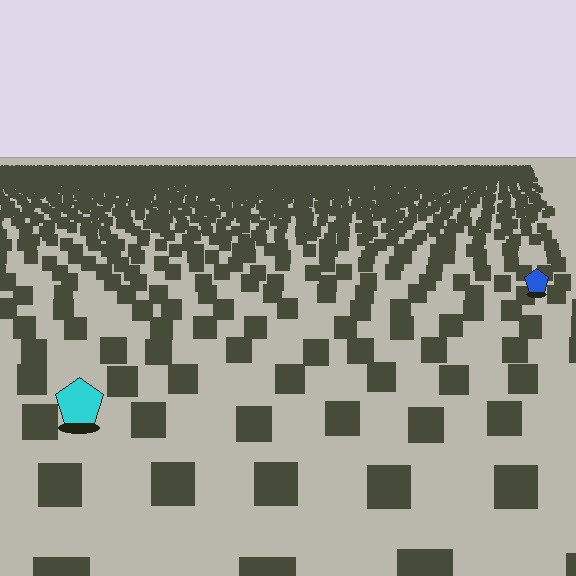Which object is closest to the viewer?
The cyan pentagon is closest. The texture marks near it are larger and more spread out.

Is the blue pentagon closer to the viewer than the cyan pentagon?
No. The cyan pentagon is closer — you can tell from the texture gradient: the ground texture is coarser near it.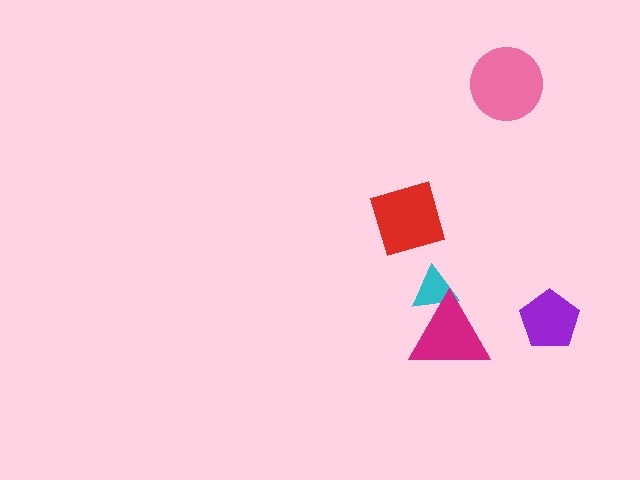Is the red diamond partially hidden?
No, no other shape covers it.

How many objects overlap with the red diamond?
0 objects overlap with the red diamond.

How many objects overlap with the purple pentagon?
0 objects overlap with the purple pentagon.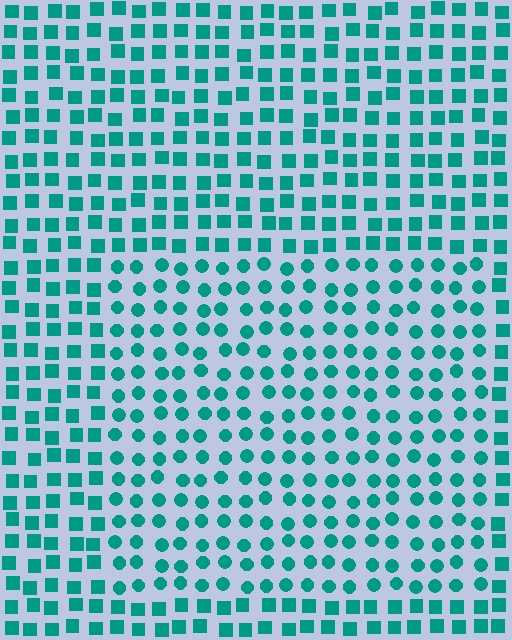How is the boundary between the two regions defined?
The boundary is defined by a change in element shape: circles inside vs. squares outside. All elements share the same color and spacing.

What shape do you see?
I see a rectangle.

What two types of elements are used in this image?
The image uses circles inside the rectangle region and squares outside it.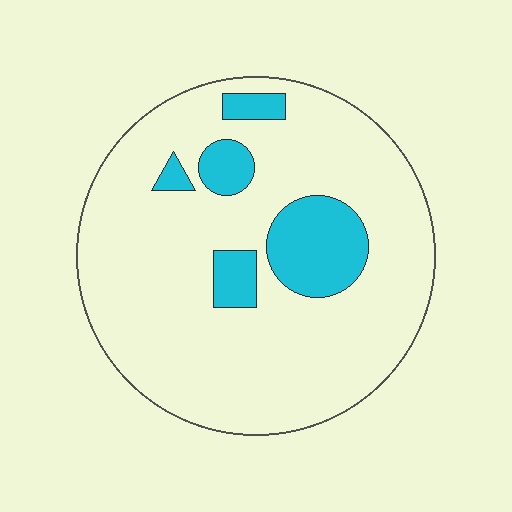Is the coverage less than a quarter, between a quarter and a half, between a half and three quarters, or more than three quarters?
Less than a quarter.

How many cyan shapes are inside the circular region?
5.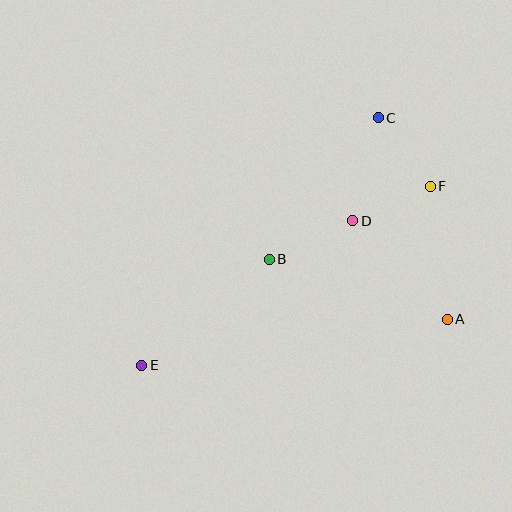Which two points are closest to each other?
Points D and F are closest to each other.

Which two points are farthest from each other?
Points C and E are farthest from each other.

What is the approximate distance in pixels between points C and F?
The distance between C and F is approximately 86 pixels.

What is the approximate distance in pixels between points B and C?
The distance between B and C is approximately 179 pixels.